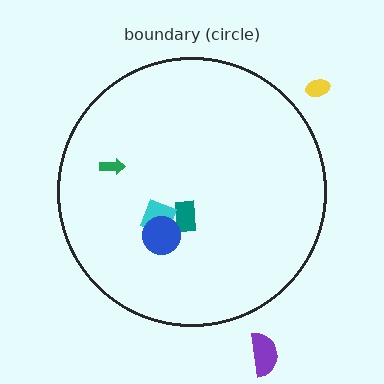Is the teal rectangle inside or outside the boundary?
Inside.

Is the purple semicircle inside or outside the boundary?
Outside.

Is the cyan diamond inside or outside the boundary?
Inside.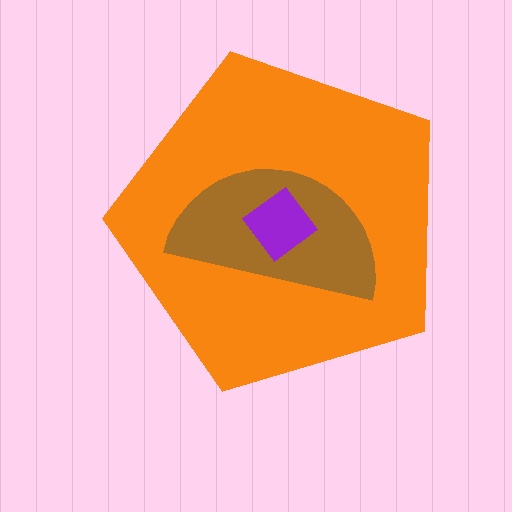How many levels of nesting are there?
3.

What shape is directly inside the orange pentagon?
The brown semicircle.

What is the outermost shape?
The orange pentagon.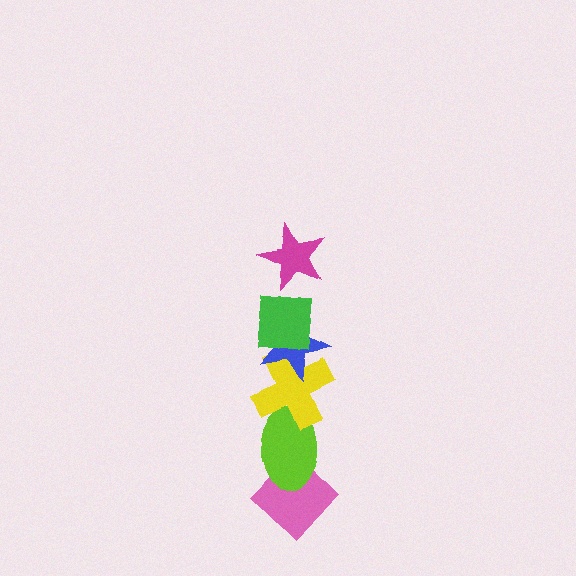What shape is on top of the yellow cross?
The blue star is on top of the yellow cross.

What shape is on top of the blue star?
The green square is on top of the blue star.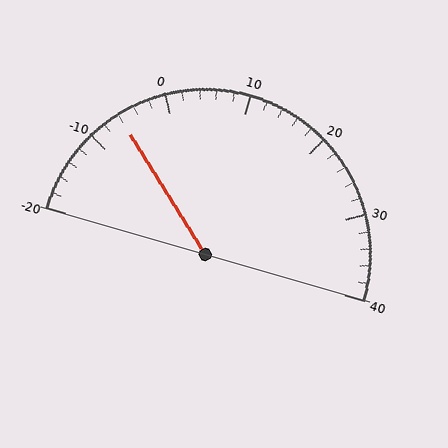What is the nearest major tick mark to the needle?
The nearest major tick mark is -10.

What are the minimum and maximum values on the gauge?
The gauge ranges from -20 to 40.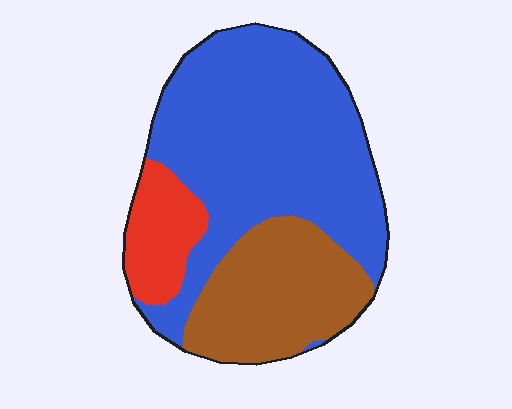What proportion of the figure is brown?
Brown takes up between a quarter and a half of the figure.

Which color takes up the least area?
Red, at roughly 10%.